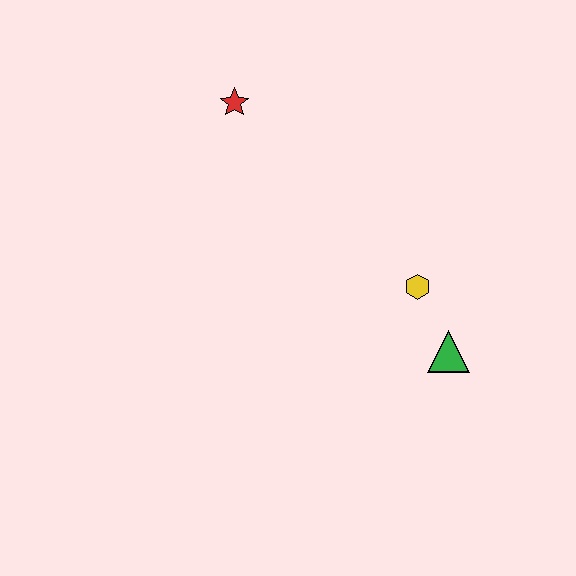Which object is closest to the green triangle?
The yellow hexagon is closest to the green triangle.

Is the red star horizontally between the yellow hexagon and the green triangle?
No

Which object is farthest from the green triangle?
The red star is farthest from the green triangle.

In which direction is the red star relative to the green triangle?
The red star is above the green triangle.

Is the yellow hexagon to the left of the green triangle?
Yes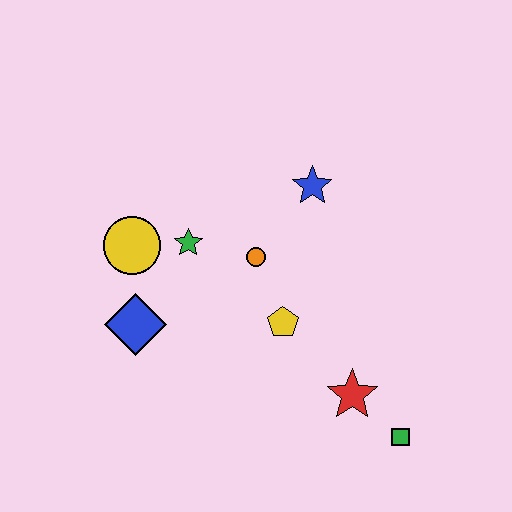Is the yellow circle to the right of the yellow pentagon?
No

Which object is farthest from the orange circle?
The green square is farthest from the orange circle.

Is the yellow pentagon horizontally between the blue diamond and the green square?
Yes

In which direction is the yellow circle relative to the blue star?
The yellow circle is to the left of the blue star.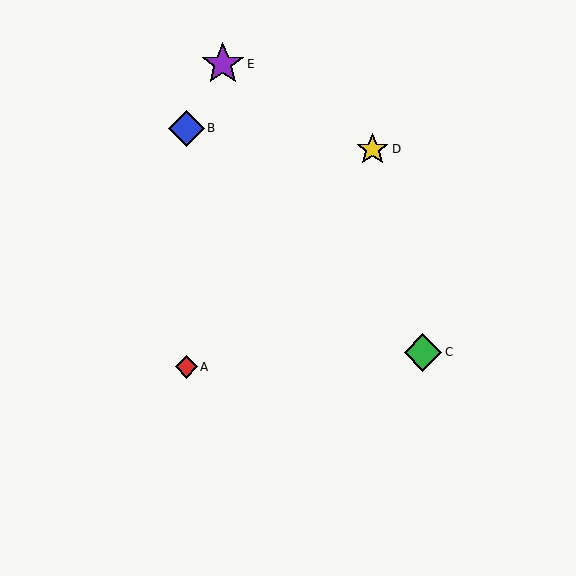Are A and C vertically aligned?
No, A is at x≈186 and C is at x≈423.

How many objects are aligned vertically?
2 objects (A, B) are aligned vertically.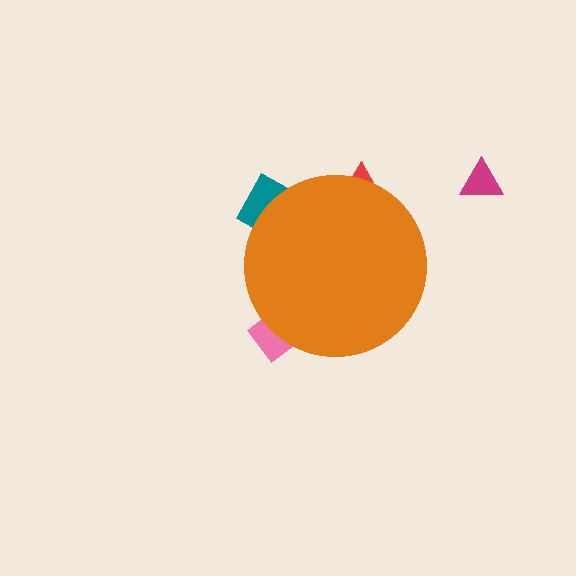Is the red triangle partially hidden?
Yes, the red triangle is partially hidden behind the orange circle.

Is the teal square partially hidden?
Yes, the teal square is partially hidden behind the orange circle.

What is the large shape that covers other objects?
An orange circle.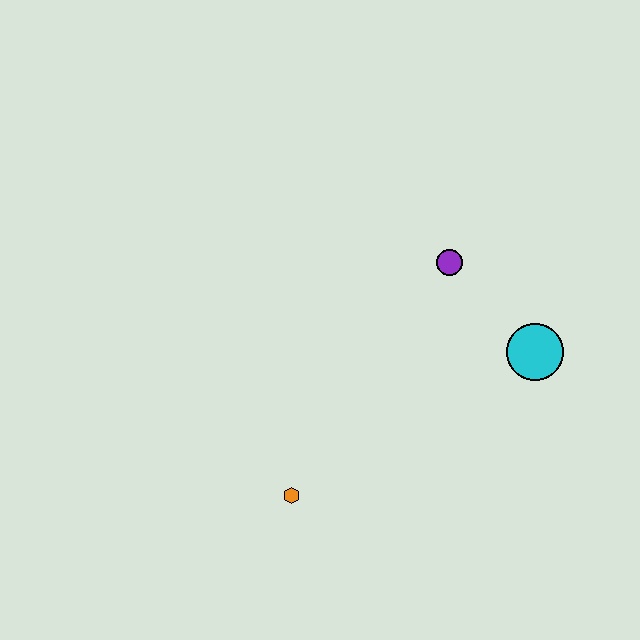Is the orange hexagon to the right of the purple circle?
No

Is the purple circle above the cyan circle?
Yes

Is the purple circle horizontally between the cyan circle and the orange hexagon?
Yes